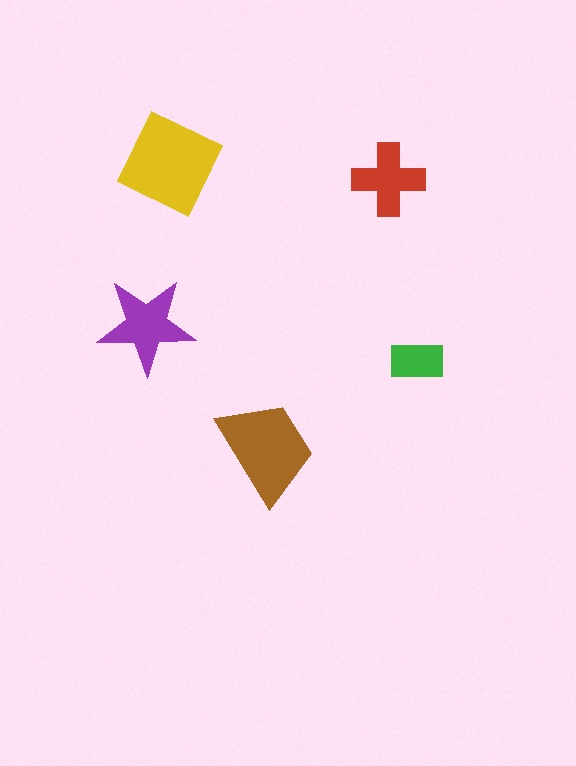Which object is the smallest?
The green rectangle.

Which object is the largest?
The yellow square.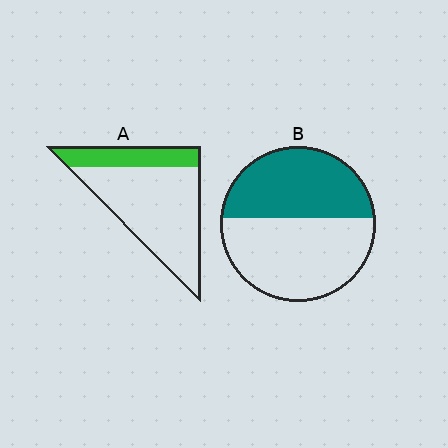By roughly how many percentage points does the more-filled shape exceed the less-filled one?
By roughly 20 percentage points (B over A).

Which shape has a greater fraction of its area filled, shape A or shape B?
Shape B.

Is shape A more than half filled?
No.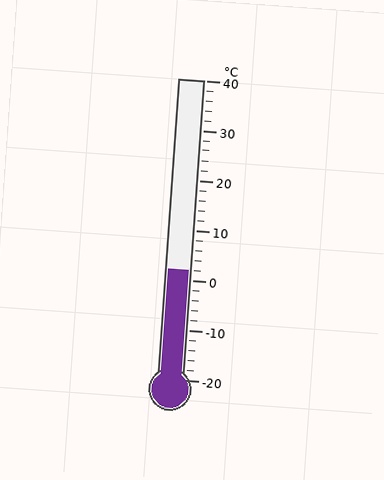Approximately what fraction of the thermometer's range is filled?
The thermometer is filled to approximately 35% of its range.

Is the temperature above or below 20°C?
The temperature is below 20°C.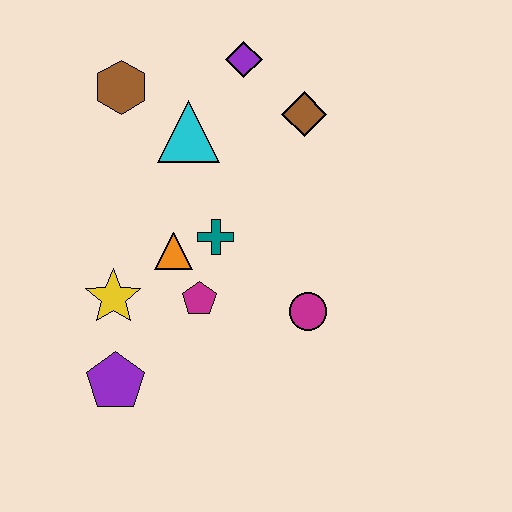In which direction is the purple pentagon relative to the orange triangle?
The purple pentagon is below the orange triangle.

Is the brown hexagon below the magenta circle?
No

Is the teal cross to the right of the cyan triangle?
Yes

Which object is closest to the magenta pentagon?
The orange triangle is closest to the magenta pentagon.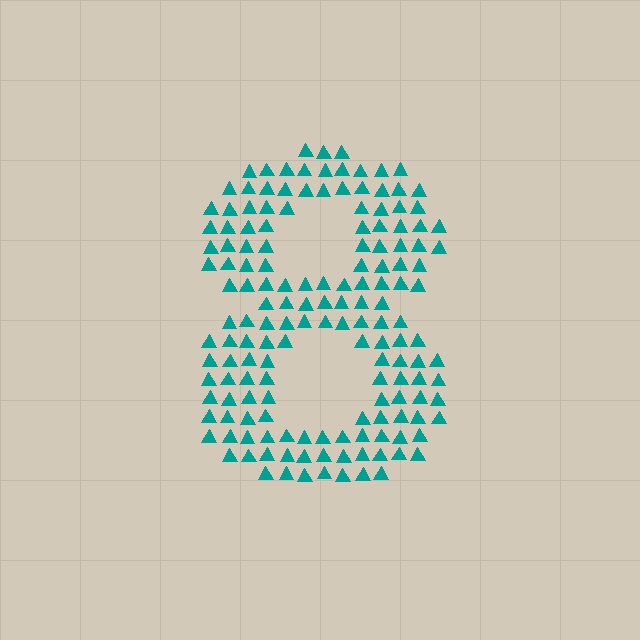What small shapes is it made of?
It is made of small triangles.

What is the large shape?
The large shape is the digit 8.